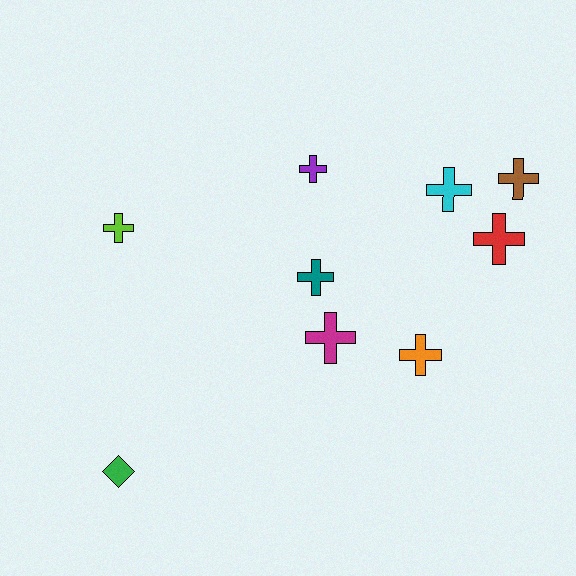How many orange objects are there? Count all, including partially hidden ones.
There is 1 orange object.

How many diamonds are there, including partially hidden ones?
There is 1 diamond.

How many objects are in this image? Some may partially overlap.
There are 9 objects.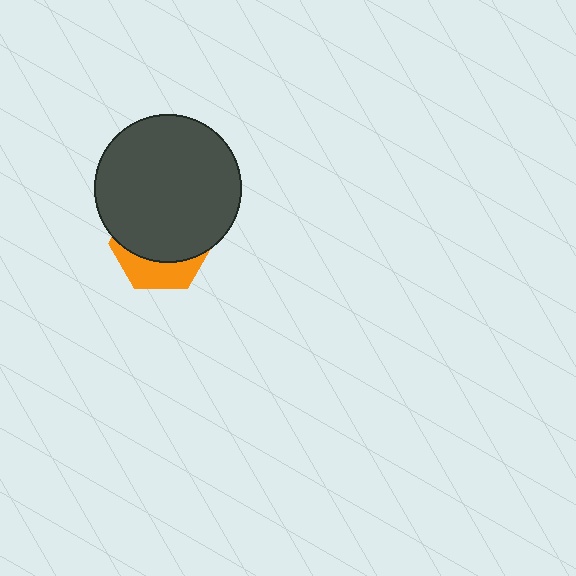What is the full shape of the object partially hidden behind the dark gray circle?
The partially hidden object is an orange hexagon.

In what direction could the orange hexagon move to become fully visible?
The orange hexagon could move down. That would shift it out from behind the dark gray circle entirely.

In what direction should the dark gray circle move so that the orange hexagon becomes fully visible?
The dark gray circle should move up. That is the shortest direction to clear the overlap and leave the orange hexagon fully visible.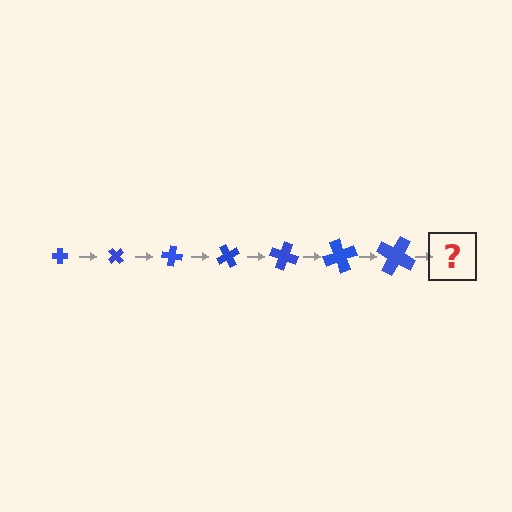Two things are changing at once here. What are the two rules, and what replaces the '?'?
The two rules are that the cross grows larger each step and it rotates 50 degrees each step. The '?' should be a cross, larger than the previous one and rotated 350 degrees from the start.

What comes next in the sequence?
The next element should be a cross, larger than the previous one and rotated 350 degrees from the start.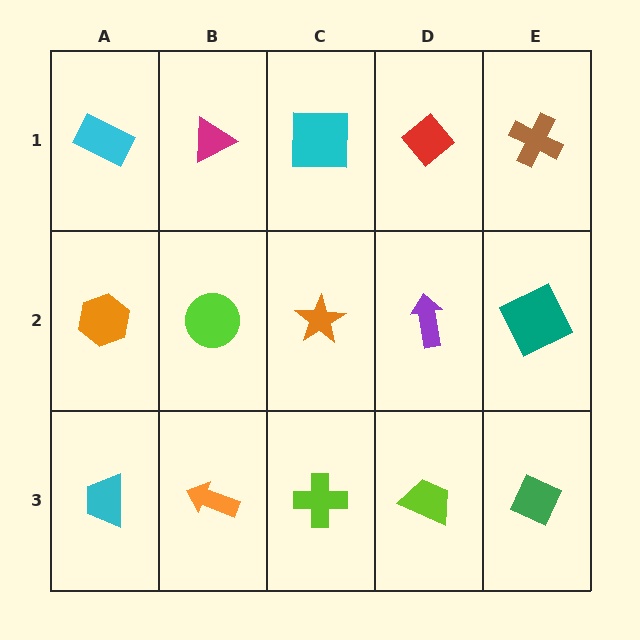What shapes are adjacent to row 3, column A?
An orange hexagon (row 2, column A), an orange arrow (row 3, column B).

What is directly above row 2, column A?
A cyan rectangle.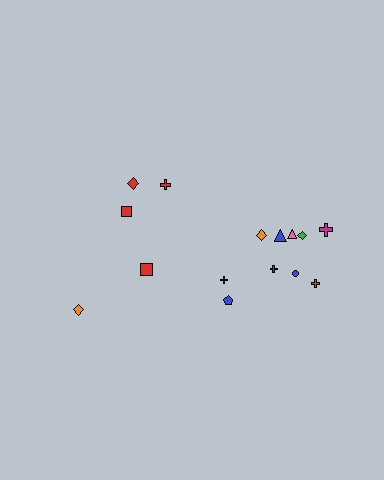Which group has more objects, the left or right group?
The right group.